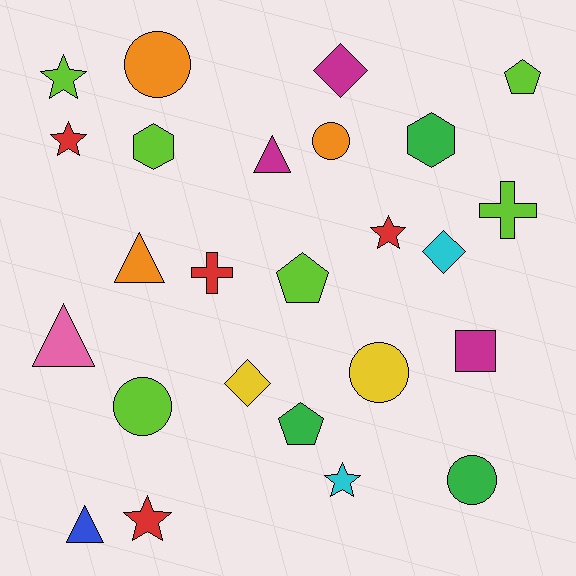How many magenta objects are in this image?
There are 3 magenta objects.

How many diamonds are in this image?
There are 3 diamonds.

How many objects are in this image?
There are 25 objects.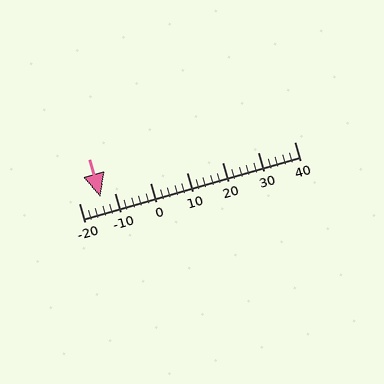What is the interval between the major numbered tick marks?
The major tick marks are spaced 10 units apart.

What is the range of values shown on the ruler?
The ruler shows values from -20 to 40.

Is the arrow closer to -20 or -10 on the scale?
The arrow is closer to -10.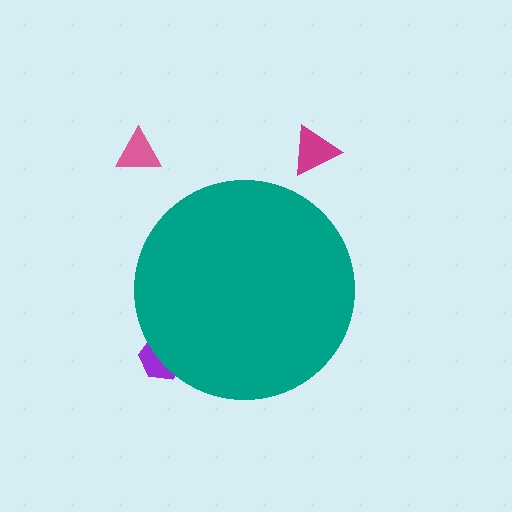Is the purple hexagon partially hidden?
Yes, the purple hexagon is partially hidden behind the teal circle.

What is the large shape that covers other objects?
A teal circle.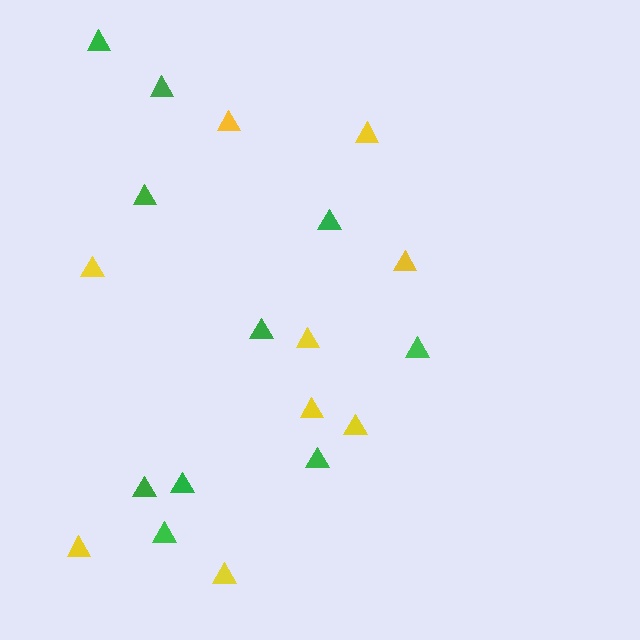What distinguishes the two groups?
There are 2 groups: one group of green triangles (10) and one group of yellow triangles (9).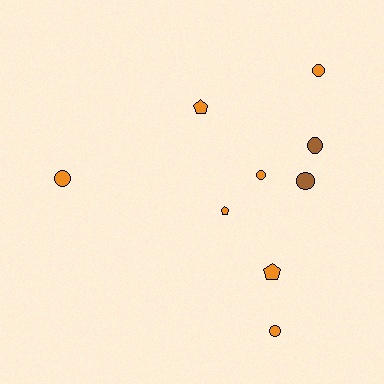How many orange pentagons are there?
There are 3 orange pentagons.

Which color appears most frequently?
Orange, with 7 objects.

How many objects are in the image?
There are 9 objects.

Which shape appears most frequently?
Circle, with 6 objects.